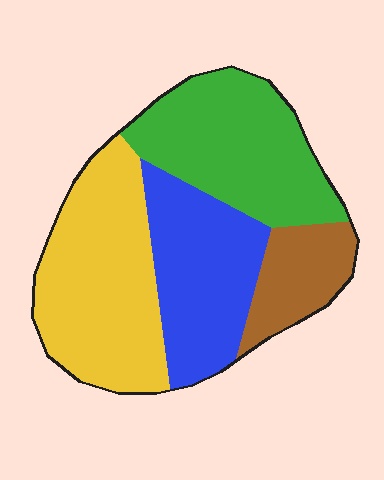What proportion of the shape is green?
Green covers around 30% of the shape.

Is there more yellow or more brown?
Yellow.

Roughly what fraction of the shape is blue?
Blue takes up less than a quarter of the shape.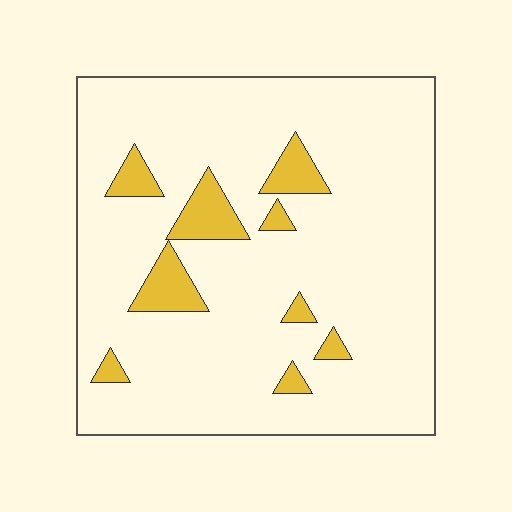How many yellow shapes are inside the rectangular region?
9.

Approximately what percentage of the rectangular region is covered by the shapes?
Approximately 10%.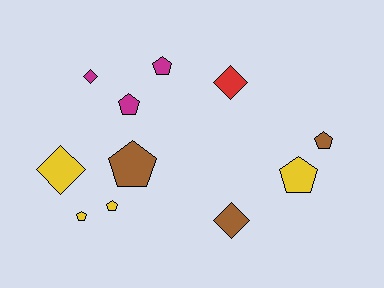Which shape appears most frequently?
Pentagon, with 7 objects.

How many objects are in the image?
There are 11 objects.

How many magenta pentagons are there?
There are 2 magenta pentagons.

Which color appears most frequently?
Yellow, with 4 objects.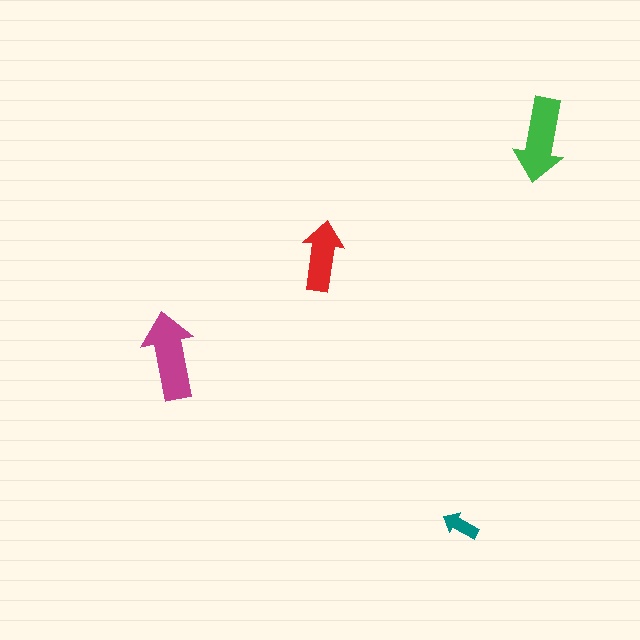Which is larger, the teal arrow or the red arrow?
The red one.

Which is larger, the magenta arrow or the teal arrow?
The magenta one.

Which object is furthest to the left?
The magenta arrow is leftmost.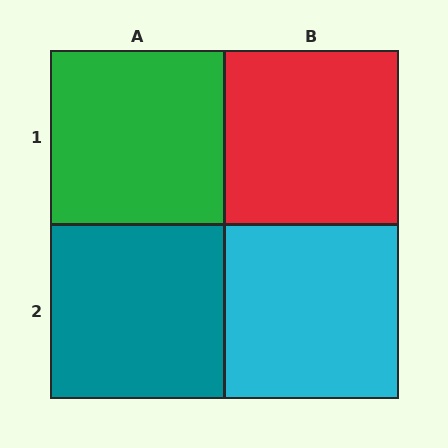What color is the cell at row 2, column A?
Teal.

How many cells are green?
1 cell is green.